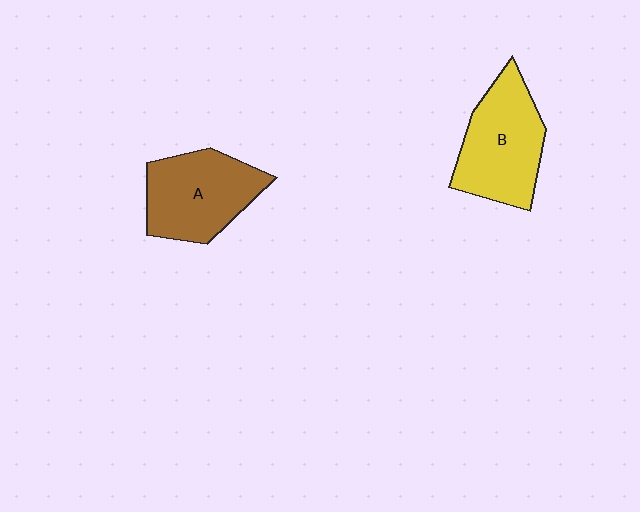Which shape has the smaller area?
Shape A (brown).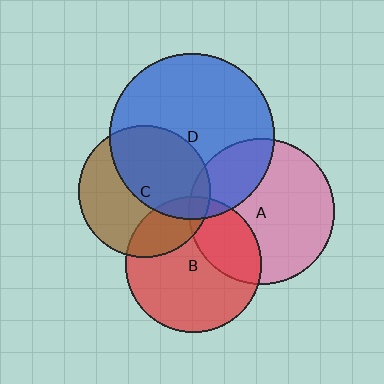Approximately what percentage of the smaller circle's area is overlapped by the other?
Approximately 30%.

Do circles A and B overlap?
Yes.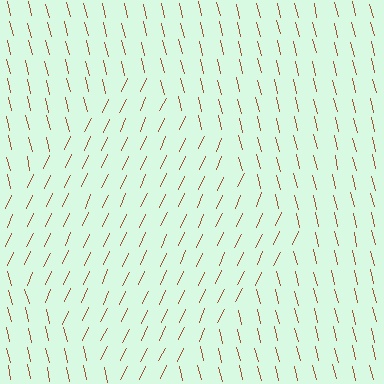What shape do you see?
I see a diamond.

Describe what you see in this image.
The image is filled with small brown line segments. A diamond region in the image has lines oriented differently from the surrounding lines, creating a visible texture boundary.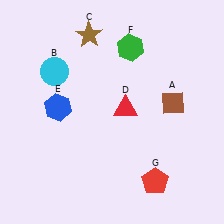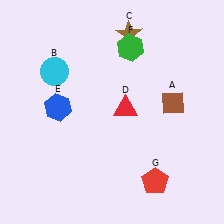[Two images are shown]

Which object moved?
The brown star (C) moved right.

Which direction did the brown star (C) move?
The brown star (C) moved right.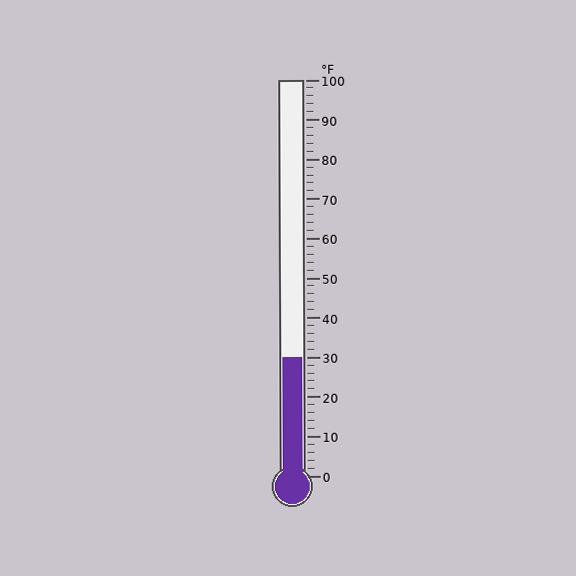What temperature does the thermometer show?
The thermometer shows approximately 30°F.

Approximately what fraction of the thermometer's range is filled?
The thermometer is filled to approximately 30% of its range.